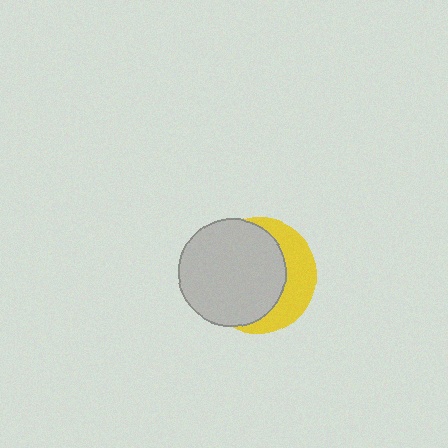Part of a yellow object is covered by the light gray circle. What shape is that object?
It is a circle.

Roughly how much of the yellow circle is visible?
A small part of it is visible (roughly 34%).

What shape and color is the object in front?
The object in front is a light gray circle.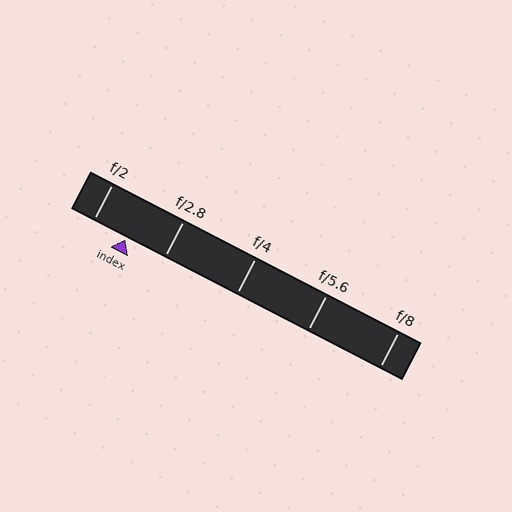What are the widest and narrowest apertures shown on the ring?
The widest aperture shown is f/2 and the narrowest is f/8.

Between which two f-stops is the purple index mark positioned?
The index mark is between f/2 and f/2.8.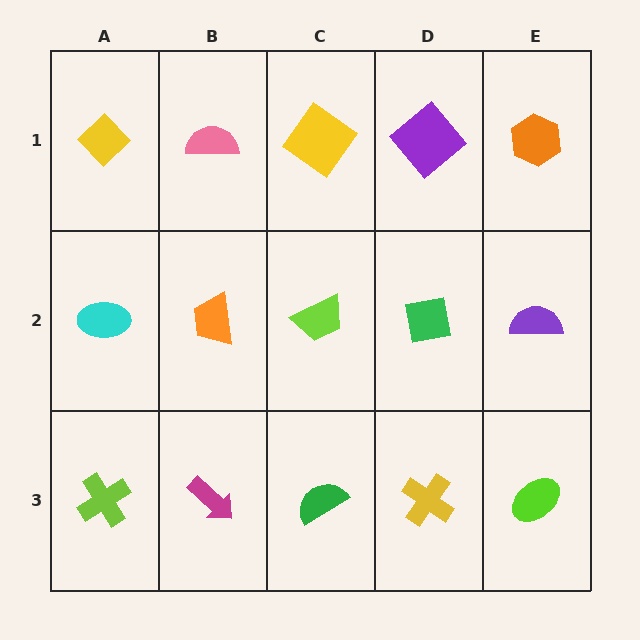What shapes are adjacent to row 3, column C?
A lime trapezoid (row 2, column C), a magenta arrow (row 3, column B), a yellow cross (row 3, column D).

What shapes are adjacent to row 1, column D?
A green square (row 2, column D), a yellow diamond (row 1, column C), an orange hexagon (row 1, column E).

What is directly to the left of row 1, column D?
A yellow diamond.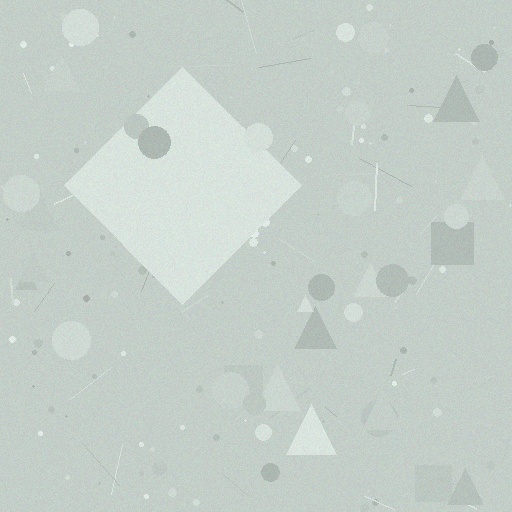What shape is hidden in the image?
A diamond is hidden in the image.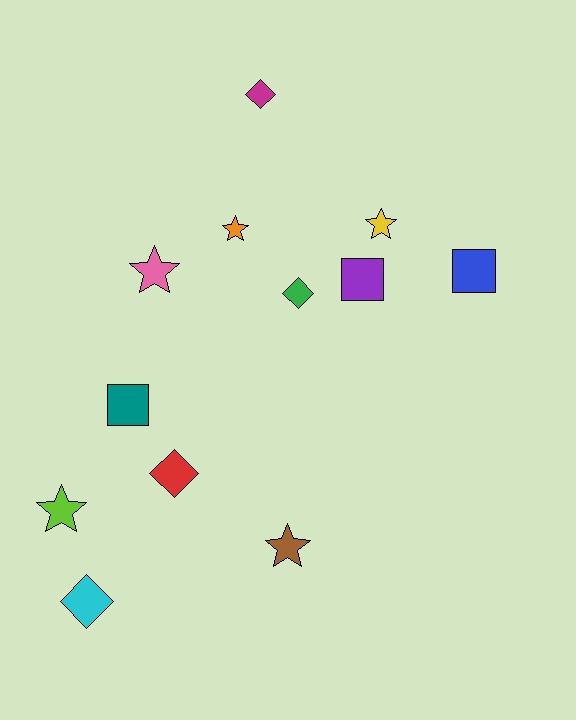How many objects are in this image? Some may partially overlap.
There are 12 objects.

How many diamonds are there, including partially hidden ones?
There are 4 diamonds.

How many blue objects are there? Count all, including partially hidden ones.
There is 1 blue object.